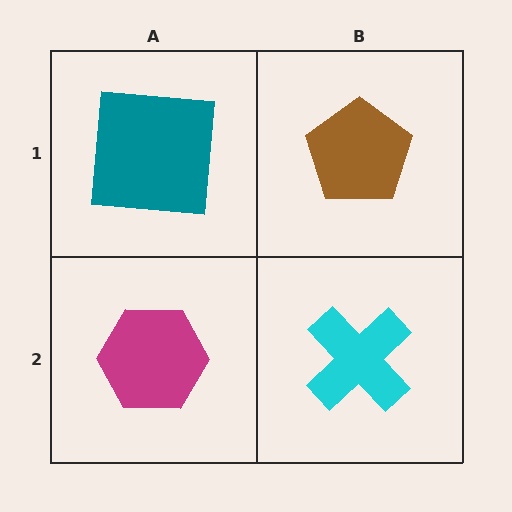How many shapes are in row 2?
2 shapes.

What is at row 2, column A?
A magenta hexagon.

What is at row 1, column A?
A teal square.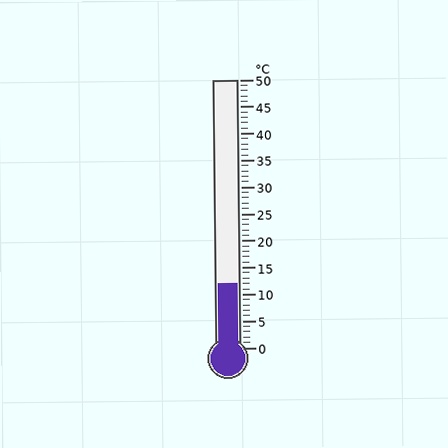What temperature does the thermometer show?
The thermometer shows approximately 12°C.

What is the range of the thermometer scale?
The thermometer scale ranges from 0°C to 50°C.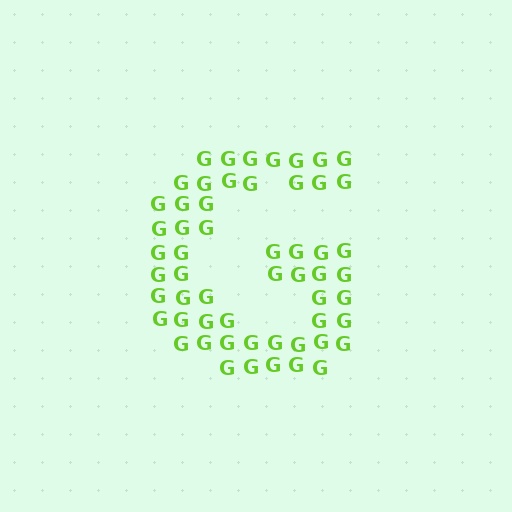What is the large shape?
The large shape is the letter G.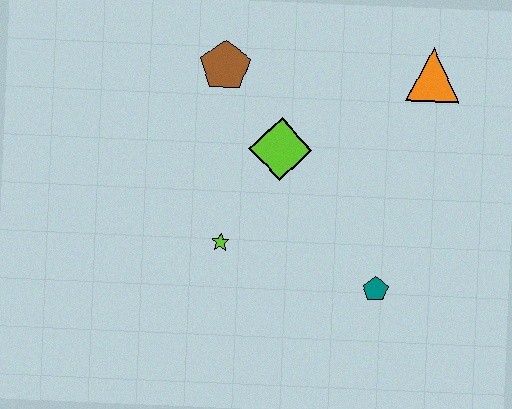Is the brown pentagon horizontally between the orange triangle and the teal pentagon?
No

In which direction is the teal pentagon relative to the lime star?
The teal pentagon is to the right of the lime star.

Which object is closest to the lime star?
The lime diamond is closest to the lime star.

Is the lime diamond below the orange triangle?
Yes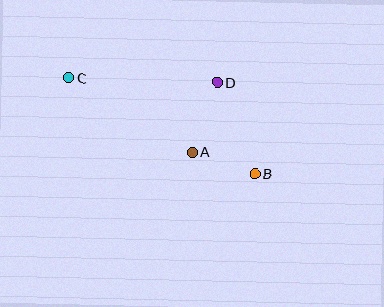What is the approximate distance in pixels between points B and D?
The distance between B and D is approximately 99 pixels.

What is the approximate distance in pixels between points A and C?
The distance between A and C is approximately 145 pixels.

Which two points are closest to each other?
Points A and B are closest to each other.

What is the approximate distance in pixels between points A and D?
The distance between A and D is approximately 74 pixels.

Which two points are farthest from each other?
Points B and C are farthest from each other.